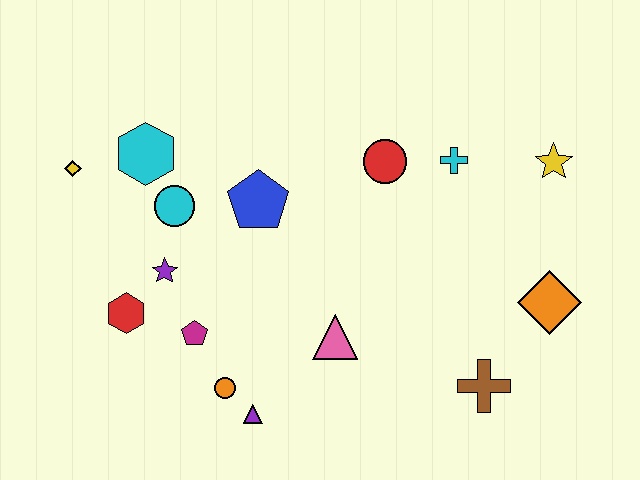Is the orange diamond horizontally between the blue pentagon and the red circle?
No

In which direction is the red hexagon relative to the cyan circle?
The red hexagon is below the cyan circle.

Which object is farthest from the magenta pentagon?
The yellow star is farthest from the magenta pentagon.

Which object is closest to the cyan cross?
The red circle is closest to the cyan cross.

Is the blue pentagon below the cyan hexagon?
Yes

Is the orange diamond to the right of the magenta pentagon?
Yes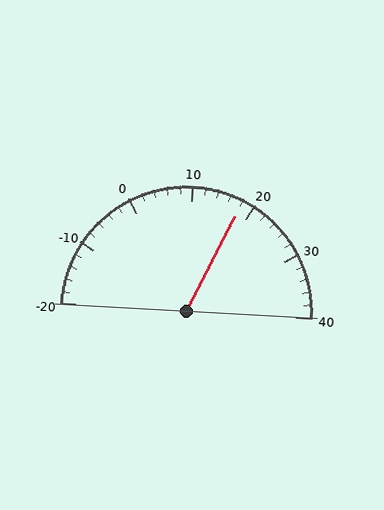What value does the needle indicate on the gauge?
The needle indicates approximately 18.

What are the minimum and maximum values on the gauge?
The gauge ranges from -20 to 40.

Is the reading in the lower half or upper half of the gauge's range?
The reading is in the upper half of the range (-20 to 40).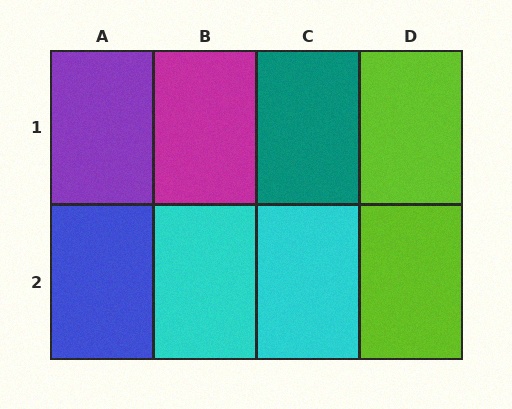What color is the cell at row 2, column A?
Blue.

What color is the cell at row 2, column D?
Lime.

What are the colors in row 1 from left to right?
Purple, magenta, teal, lime.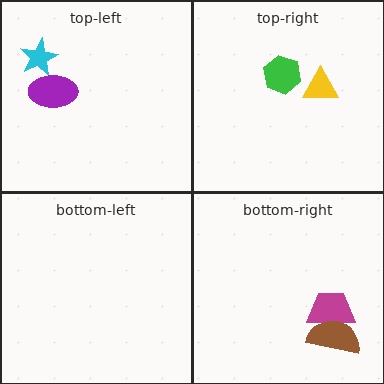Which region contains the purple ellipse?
The top-left region.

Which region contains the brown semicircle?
The bottom-right region.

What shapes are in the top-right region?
The yellow triangle, the green hexagon.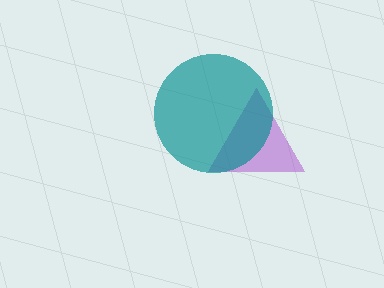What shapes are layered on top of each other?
The layered shapes are: a purple triangle, a teal circle.